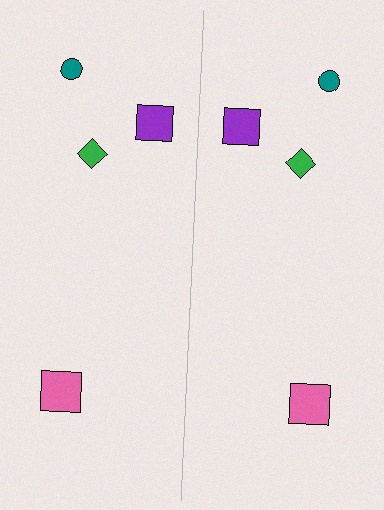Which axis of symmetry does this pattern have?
The pattern has a vertical axis of symmetry running through the center of the image.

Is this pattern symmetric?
Yes, this pattern has bilateral (reflection) symmetry.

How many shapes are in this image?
There are 8 shapes in this image.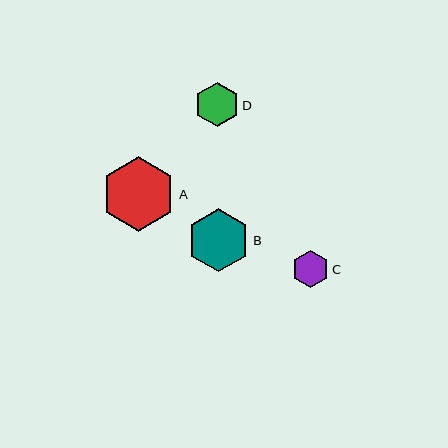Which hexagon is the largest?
Hexagon A is the largest with a size of approximately 75 pixels.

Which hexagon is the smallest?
Hexagon C is the smallest with a size of approximately 37 pixels.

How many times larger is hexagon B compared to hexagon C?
Hexagon B is approximately 1.7 times the size of hexagon C.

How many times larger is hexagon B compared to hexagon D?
Hexagon B is approximately 1.4 times the size of hexagon D.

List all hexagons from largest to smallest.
From largest to smallest: A, B, D, C.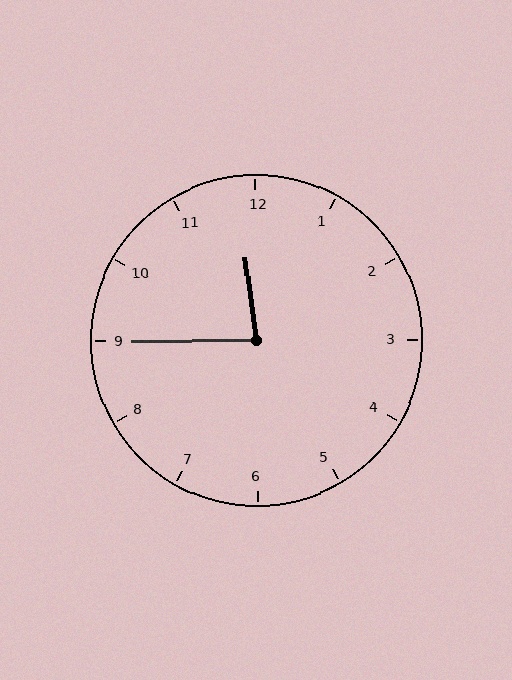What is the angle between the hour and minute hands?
Approximately 82 degrees.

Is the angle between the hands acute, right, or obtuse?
It is acute.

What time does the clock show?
11:45.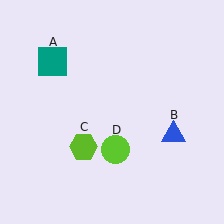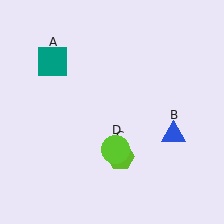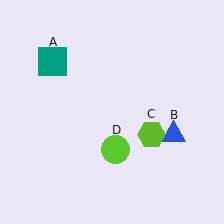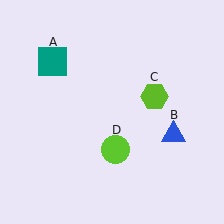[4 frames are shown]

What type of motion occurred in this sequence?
The lime hexagon (object C) rotated counterclockwise around the center of the scene.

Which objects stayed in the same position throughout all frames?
Teal square (object A) and blue triangle (object B) and lime circle (object D) remained stationary.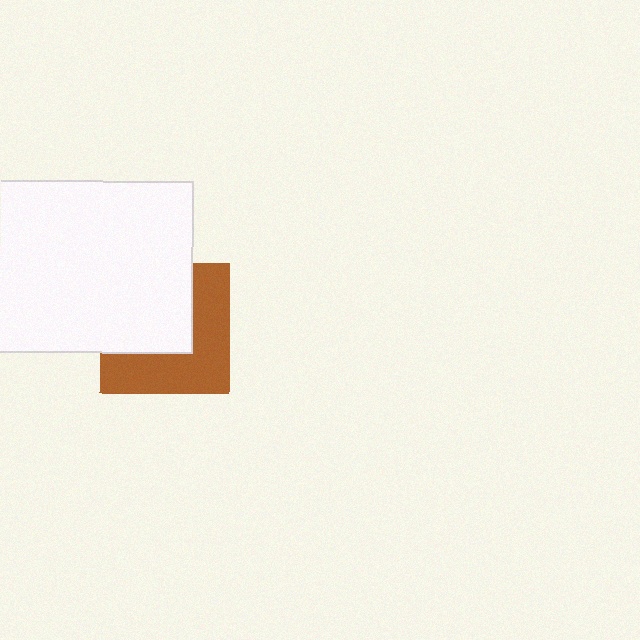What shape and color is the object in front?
The object in front is a white rectangle.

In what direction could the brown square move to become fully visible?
The brown square could move toward the lower-right. That would shift it out from behind the white rectangle entirely.